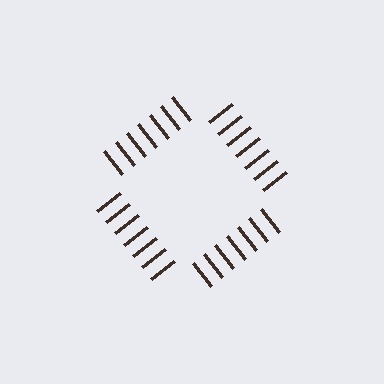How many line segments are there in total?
28 — 7 along each of the 4 edges.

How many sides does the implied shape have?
4 sides — the line-ends trace a square.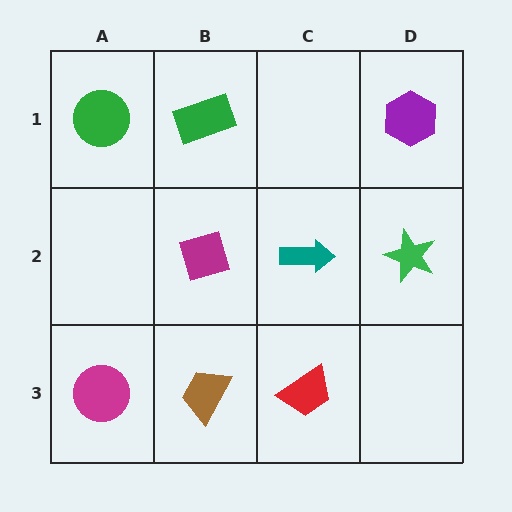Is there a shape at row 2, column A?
No, that cell is empty.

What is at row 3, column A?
A magenta circle.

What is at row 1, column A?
A green circle.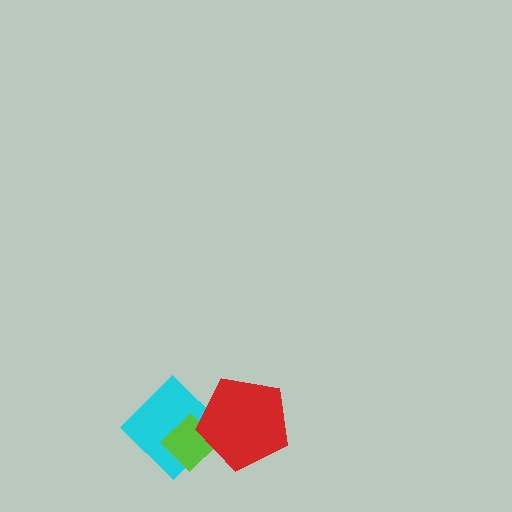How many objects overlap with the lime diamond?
2 objects overlap with the lime diamond.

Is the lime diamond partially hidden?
Yes, it is partially covered by another shape.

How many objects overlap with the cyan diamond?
2 objects overlap with the cyan diamond.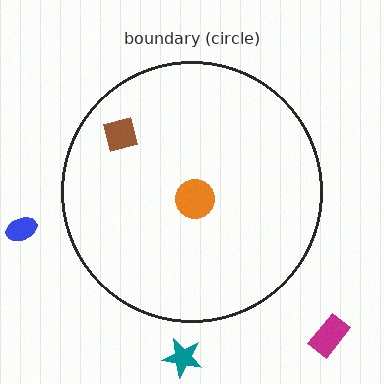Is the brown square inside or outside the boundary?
Inside.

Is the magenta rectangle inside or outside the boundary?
Outside.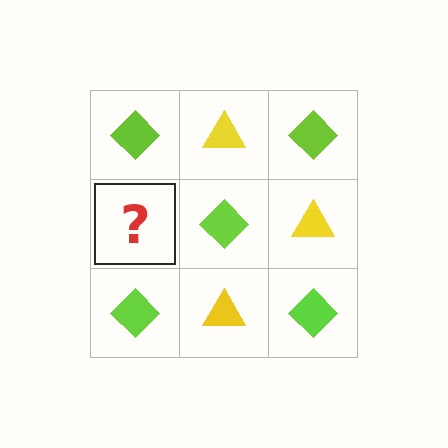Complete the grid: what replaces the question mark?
The question mark should be replaced with a yellow triangle.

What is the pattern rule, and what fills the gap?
The rule is that it alternates lime diamond and yellow triangle in a checkerboard pattern. The gap should be filled with a yellow triangle.